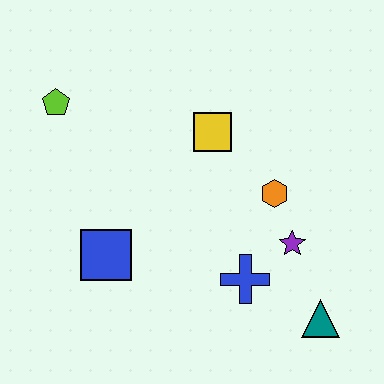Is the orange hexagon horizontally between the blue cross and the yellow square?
No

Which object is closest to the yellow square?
The orange hexagon is closest to the yellow square.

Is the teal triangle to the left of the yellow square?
No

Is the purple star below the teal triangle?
No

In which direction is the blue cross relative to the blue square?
The blue cross is to the right of the blue square.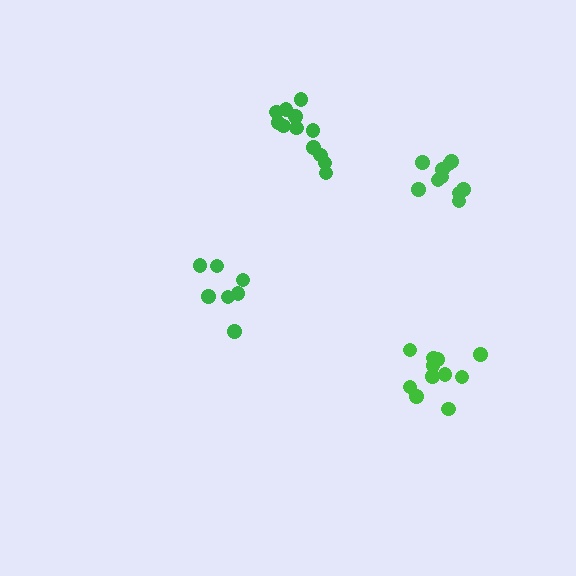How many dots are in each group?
Group 1: 7 dots, Group 2: 11 dots, Group 3: 10 dots, Group 4: 12 dots (40 total).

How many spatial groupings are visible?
There are 4 spatial groupings.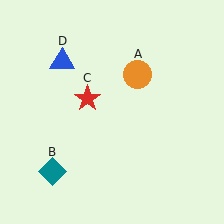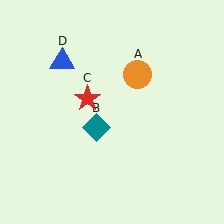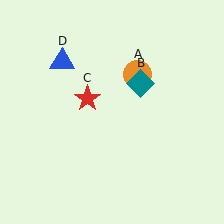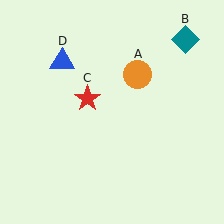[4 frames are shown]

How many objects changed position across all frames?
1 object changed position: teal diamond (object B).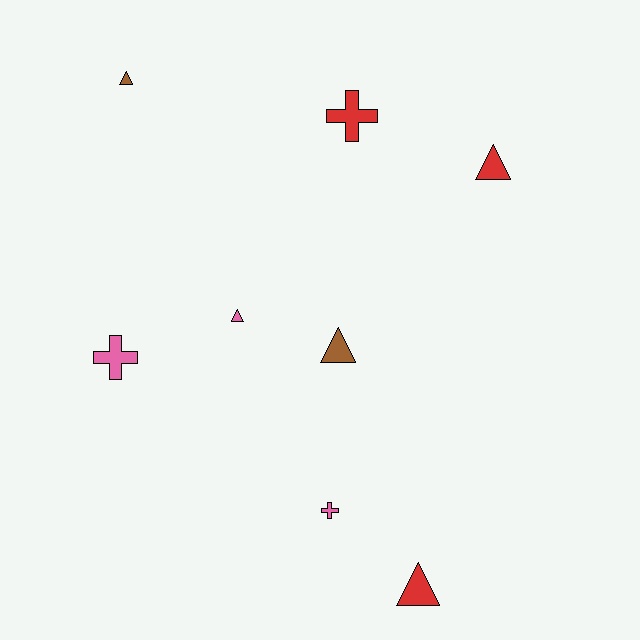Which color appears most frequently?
Red, with 3 objects.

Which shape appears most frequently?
Triangle, with 5 objects.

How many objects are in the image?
There are 8 objects.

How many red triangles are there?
There are 2 red triangles.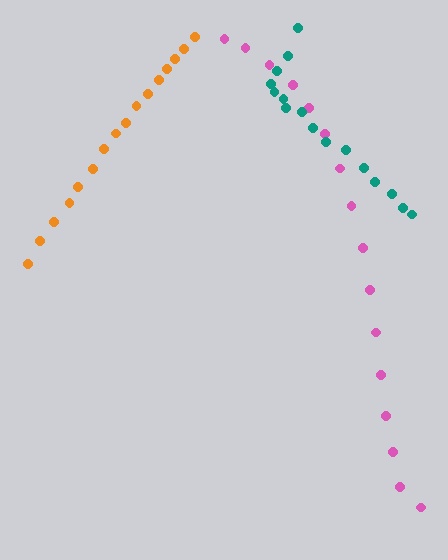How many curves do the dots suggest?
There are 3 distinct paths.